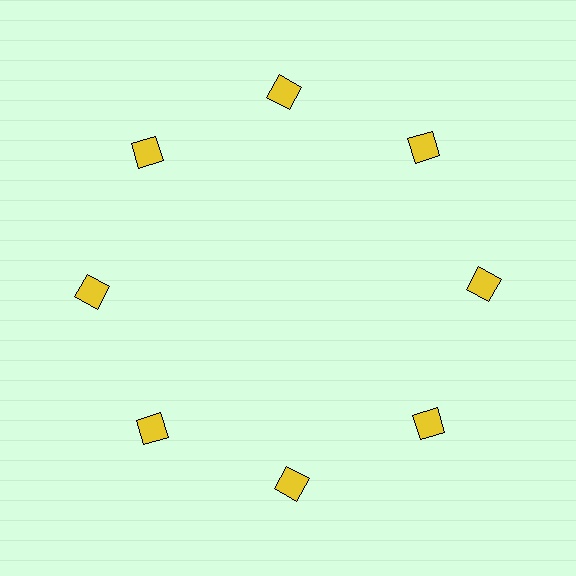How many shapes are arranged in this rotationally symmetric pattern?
There are 8 shapes, arranged in 8 groups of 1.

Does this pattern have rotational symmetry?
Yes, this pattern has 8-fold rotational symmetry. It looks the same after rotating 45 degrees around the center.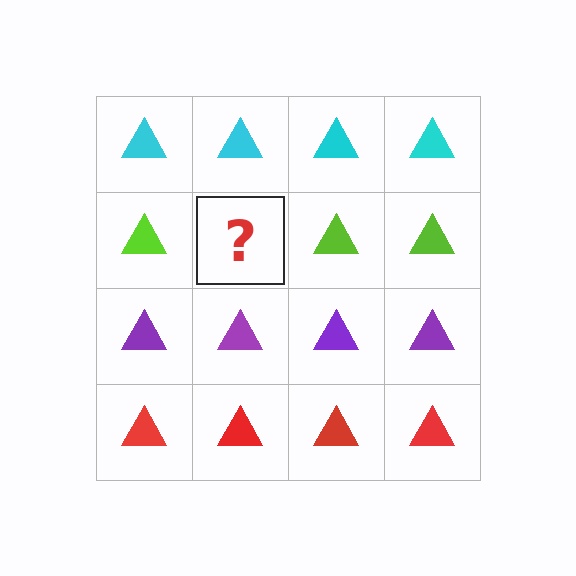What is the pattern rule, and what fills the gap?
The rule is that each row has a consistent color. The gap should be filled with a lime triangle.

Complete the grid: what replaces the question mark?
The question mark should be replaced with a lime triangle.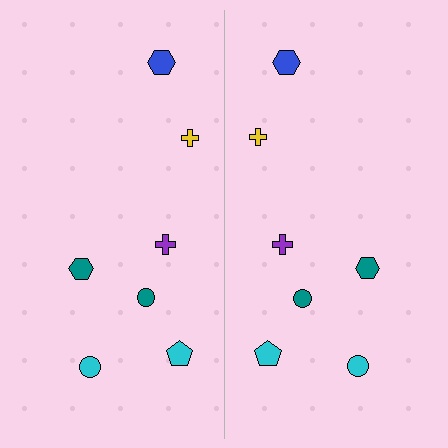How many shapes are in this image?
There are 14 shapes in this image.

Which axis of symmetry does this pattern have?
The pattern has a vertical axis of symmetry running through the center of the image.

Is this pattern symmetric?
Yes, this pattern has bilateral (reflection) symmetry.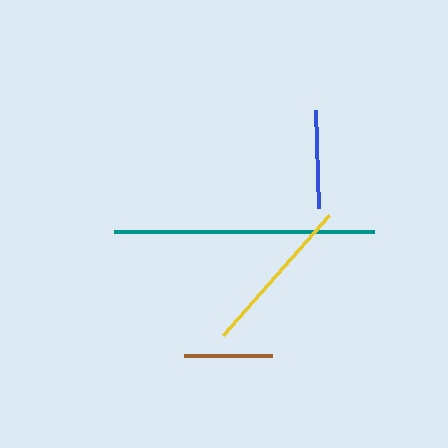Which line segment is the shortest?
The brown line is the shortest at approximately 89 pixels.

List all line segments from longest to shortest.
From longest to shortest: teal, yellow, blue, brown.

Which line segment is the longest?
The teal line is the longest at approximately 260 pixels.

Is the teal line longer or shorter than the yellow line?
The teal line is longer than the yellow line.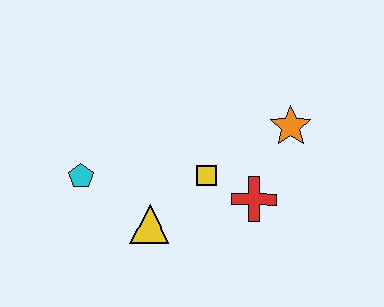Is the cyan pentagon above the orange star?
No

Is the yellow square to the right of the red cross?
No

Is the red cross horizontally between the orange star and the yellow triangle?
Yes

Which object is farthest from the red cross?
The cyan pentagon is farthest from the red cross.